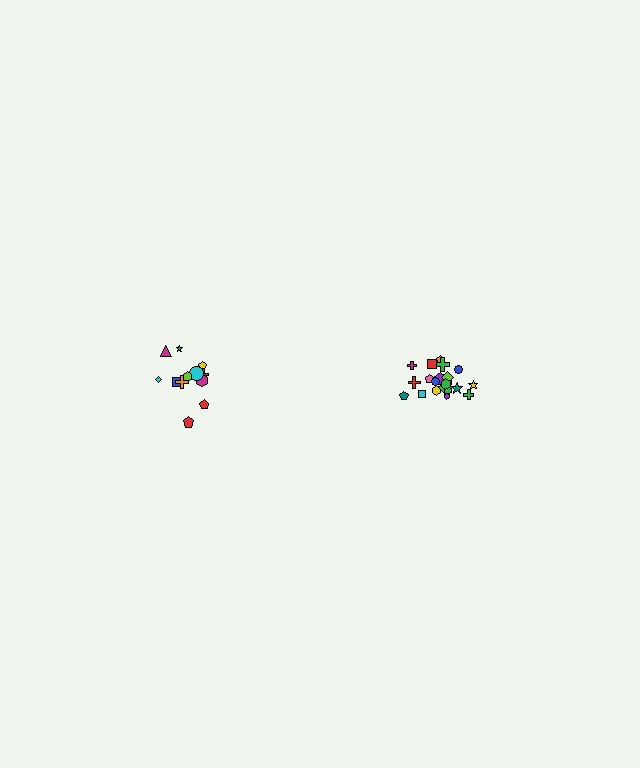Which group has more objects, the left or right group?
The right group.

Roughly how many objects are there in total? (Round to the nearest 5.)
Roughly 35 objects in total.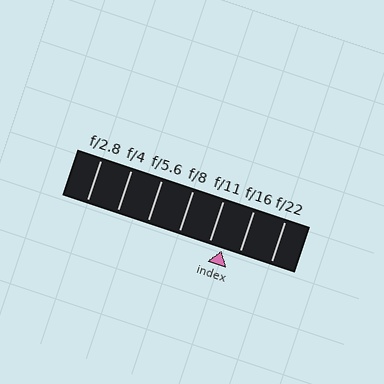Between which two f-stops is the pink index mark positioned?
The index mark is between f/11 and f/16.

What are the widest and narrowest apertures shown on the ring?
The widest aperture shown is f/2.8 and the narrowest is f/22.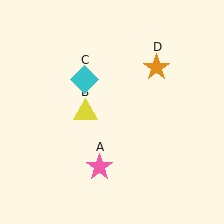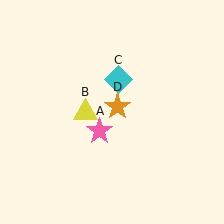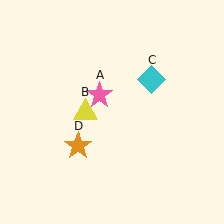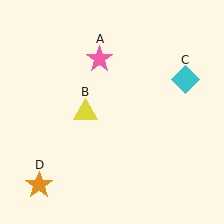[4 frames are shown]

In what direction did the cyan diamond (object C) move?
The cyan diamond (object C) moved right.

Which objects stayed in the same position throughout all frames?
Yellow triangle (object B) remained stationary.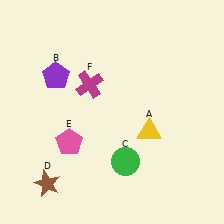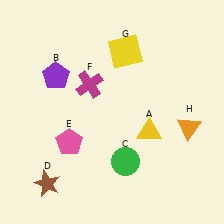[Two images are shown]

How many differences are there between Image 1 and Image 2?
There are 2 differences between the two images.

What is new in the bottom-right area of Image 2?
An orange triangle (H) was added in the bottom-right area of Image 2.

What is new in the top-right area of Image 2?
A yellow square (G) was added in the top-right area of Image 2.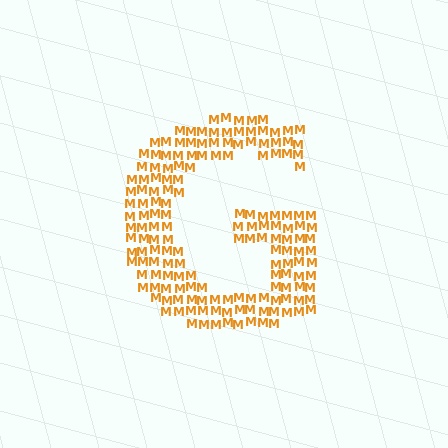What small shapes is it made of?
It is made of small letter M's.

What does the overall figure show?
The overall figure shows the letter G.